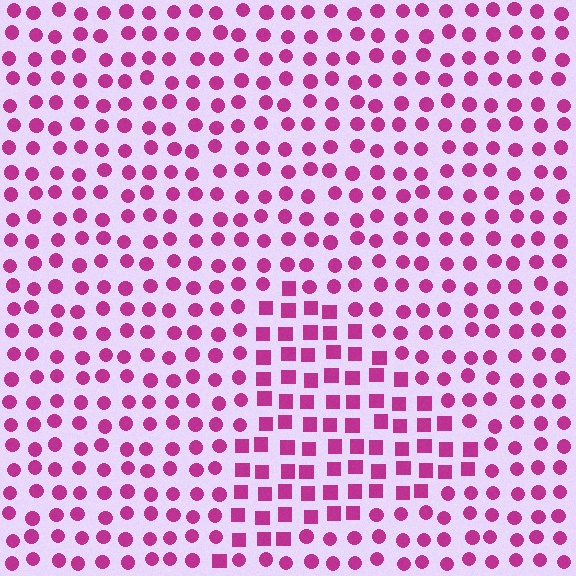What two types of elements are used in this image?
The image uses squares inside the triangle region and circles outside it.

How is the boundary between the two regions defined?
The boundary is defined by a change in element shape: squares inside vs. circles outside. All elements share the same color and spacing.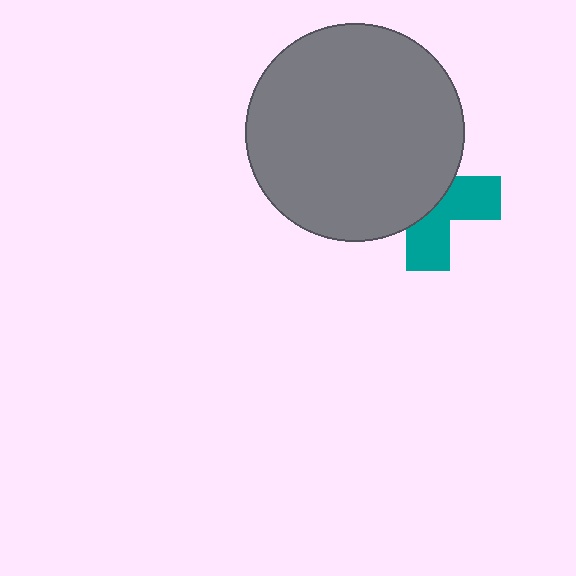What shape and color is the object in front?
The object in front is a gray circle.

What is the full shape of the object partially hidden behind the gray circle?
The partially hidden object is a teal cross.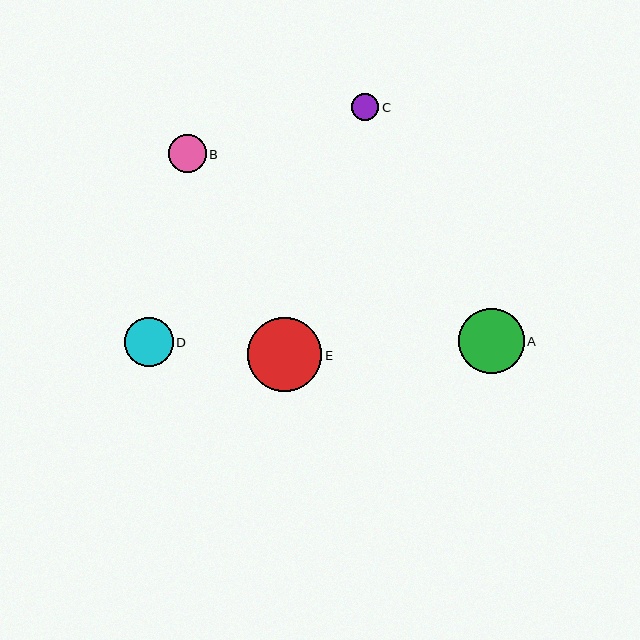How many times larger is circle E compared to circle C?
Circle E is approximately 2.7 times the size of circle C.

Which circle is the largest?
Circle E is the largest with a size of approximately 74 pixels.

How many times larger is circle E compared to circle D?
Circle E is approximately 1.5 times the size of circle D.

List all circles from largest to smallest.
From largest to smallest: E, A, D, B, C.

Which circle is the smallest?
Circle C is the smallest with a size of approximately 27 pixels.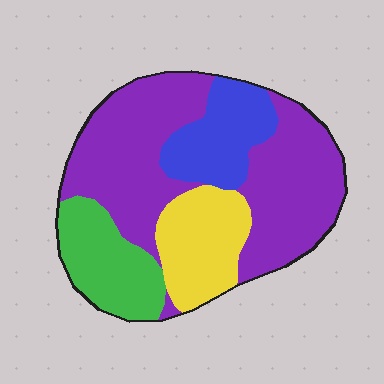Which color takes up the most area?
Purple, at roughly 50%.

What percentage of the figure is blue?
Blue takes up about one sixth (1/6) of the figure.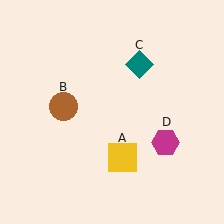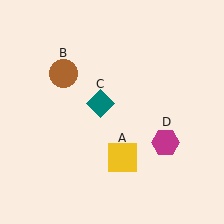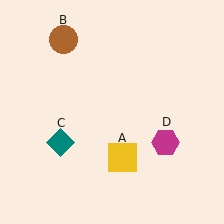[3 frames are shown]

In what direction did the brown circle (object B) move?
The brown circle (object B) moved up.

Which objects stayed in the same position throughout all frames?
Yellow square (object A) and magenta hexagon (object D) remained stationary.